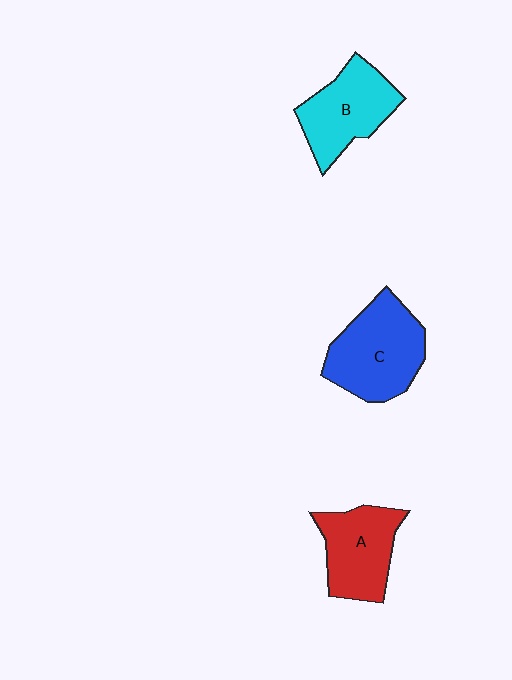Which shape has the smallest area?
Shape A (red).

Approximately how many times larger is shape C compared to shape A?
Approximately 1.2 times.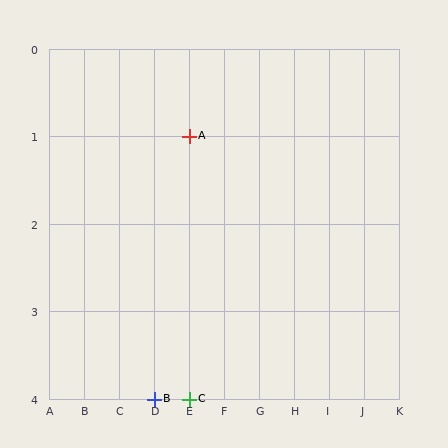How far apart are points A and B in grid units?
Points A and B are 1 column and 3 rows apart (about 3.2 grid units diagonally).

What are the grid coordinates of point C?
Point C is at grid coordinates (E, 4).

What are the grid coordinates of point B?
Point B is at grid coordinates (D, 4).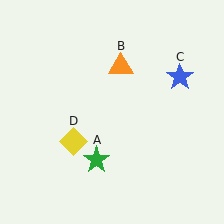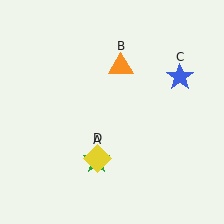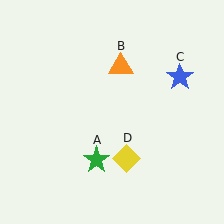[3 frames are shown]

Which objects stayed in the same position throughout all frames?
Green star (object A) and orange triangle (object B) and blue star (object C) remained stationary.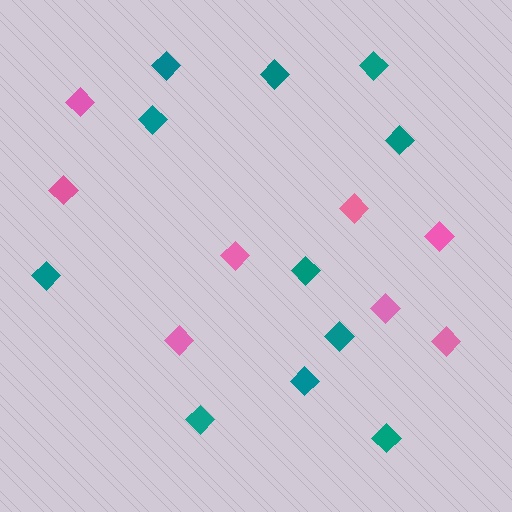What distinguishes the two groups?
There are 2 groups: one group of pink diamonds (8) and one group of teal diamonds (11).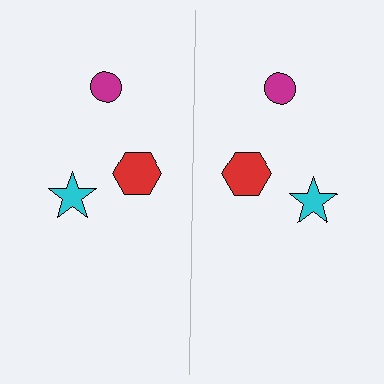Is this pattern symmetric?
Yes, this pattern has bilateral (reflection) symmetry.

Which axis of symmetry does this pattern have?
The pattern has a vertical axis of symmetry running through the center of the image.